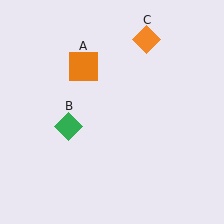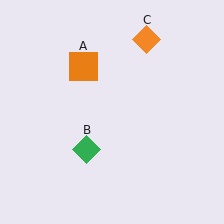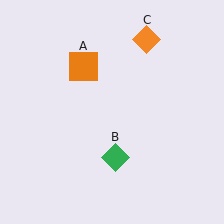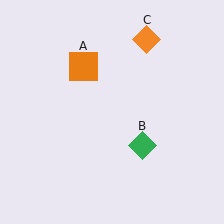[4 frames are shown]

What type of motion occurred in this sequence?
The green diamond (object B) rotated counterclockwise around the center of the scene.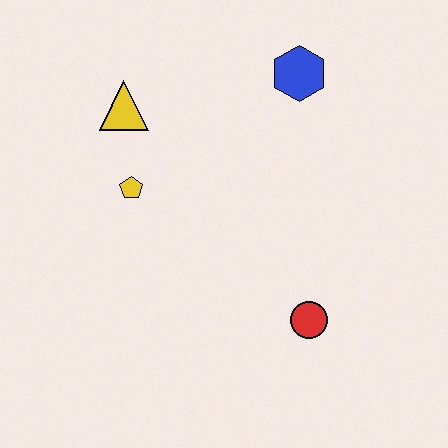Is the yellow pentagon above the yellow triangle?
No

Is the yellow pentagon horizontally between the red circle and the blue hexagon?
No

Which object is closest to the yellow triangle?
The yellow pentagon is closest to the yellow triangle.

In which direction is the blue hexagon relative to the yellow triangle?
The blue hexagon is to the right of the yellow triangle.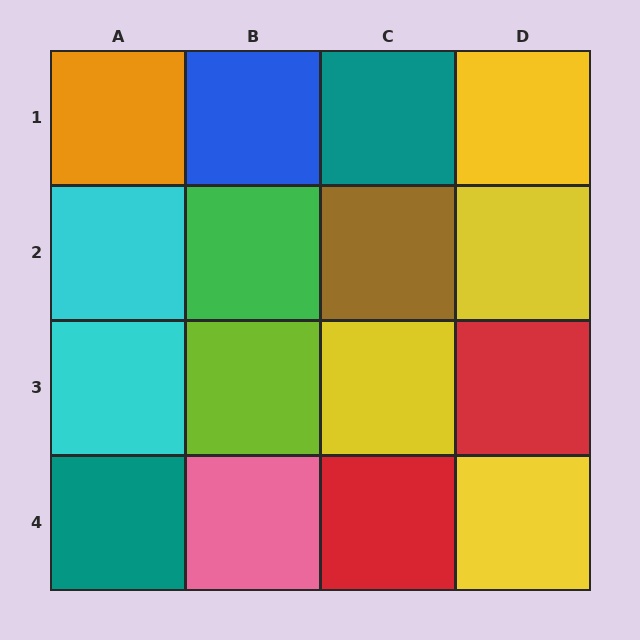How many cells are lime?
1 cell is lime.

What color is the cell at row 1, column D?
Yellow.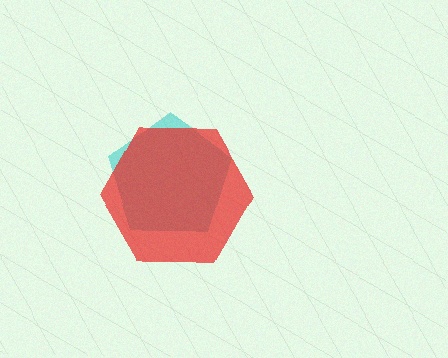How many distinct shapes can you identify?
There are 2 distinct shapes: a cyan pentagon, a red hexagon.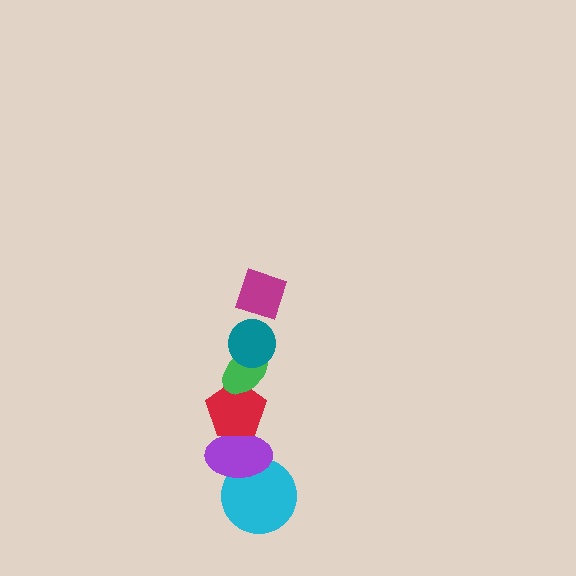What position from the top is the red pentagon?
The red pentagon is 4th from the top.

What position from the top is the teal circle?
The teal circle is 2nd from the top.